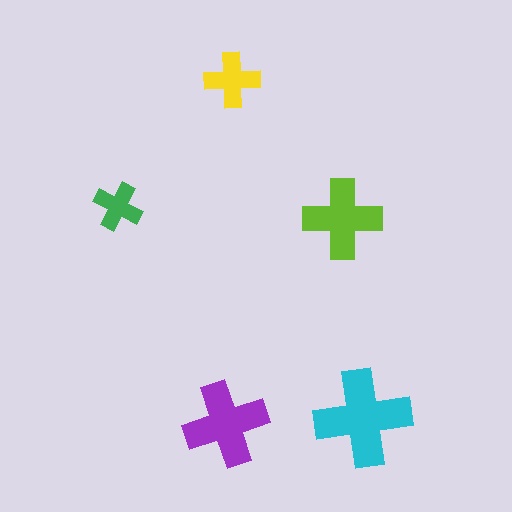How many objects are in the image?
There are 5 objects in the image.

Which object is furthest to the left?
The green cross is leftmost.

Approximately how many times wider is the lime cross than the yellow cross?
About 1.5 times wider.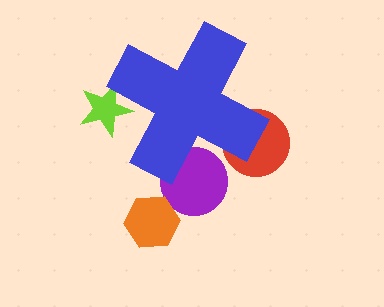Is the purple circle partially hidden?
Yes, the purple circle is partially hidden behind the blue cross.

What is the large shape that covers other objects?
A blue cross.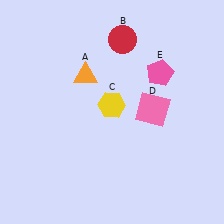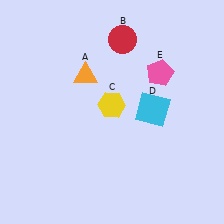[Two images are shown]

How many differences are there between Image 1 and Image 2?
There is 1 difference between the two images.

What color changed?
The square (D) changed from pink in Image 1 to cyan in Image 2.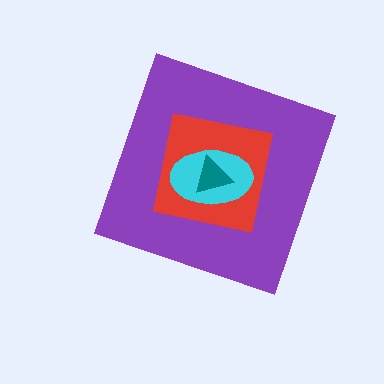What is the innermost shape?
The teal triangle.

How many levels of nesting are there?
4.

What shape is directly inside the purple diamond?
The red square.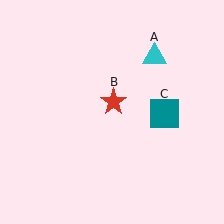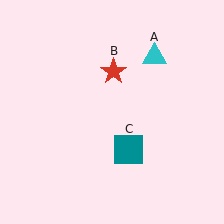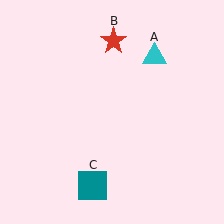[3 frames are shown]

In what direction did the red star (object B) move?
The red star (object B) moved up.